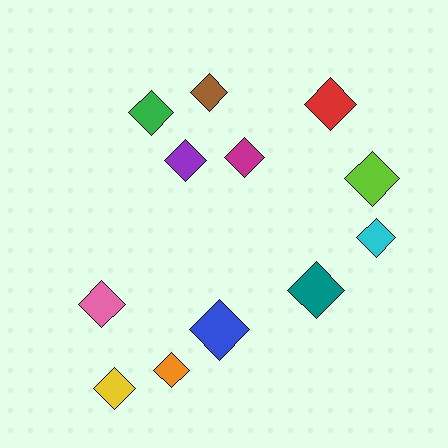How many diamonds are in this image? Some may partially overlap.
There are 12 diamonds.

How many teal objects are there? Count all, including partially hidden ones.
There is 1 teal object.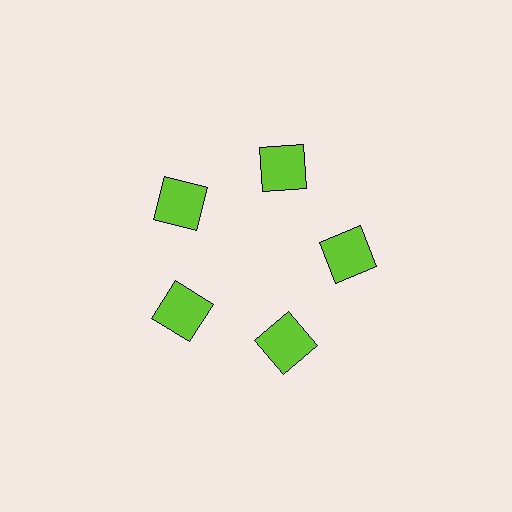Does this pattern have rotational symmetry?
Yes, this pattern has 5-fold rotational symmetry. It looks the same after rotating 72 degrees around the center.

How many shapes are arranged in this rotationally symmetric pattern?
There are 5 shapes, arranged in 5 groups of 1.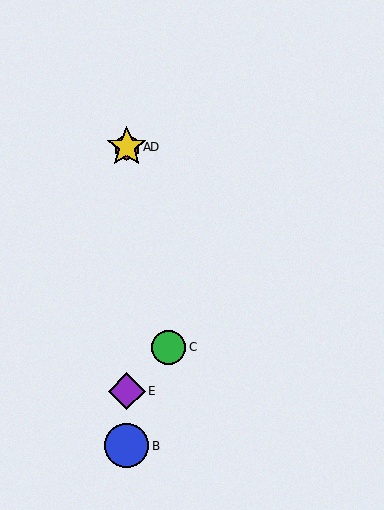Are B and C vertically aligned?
No, B is at x≈127 and C is at x≈169.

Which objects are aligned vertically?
Objects A, B, D, E are aligned vertically.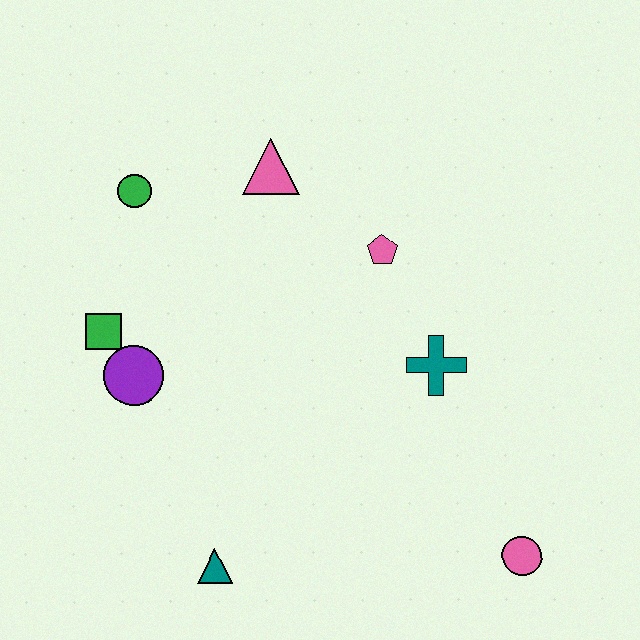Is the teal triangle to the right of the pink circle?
No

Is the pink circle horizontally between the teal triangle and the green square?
No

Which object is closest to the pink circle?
The teal cross is closest to the pink circle.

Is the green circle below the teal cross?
No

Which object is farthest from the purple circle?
The pink circle is farthest from the purple circle.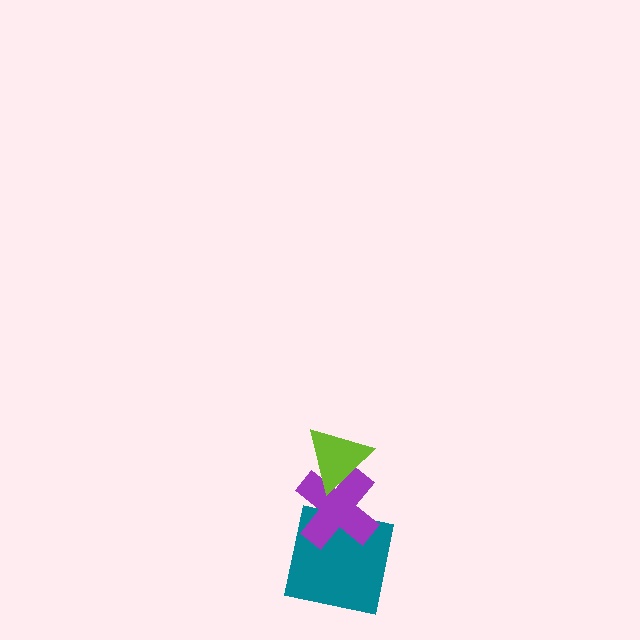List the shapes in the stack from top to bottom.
From top to bottom: the lime triangle, the purple cross, the teal square.